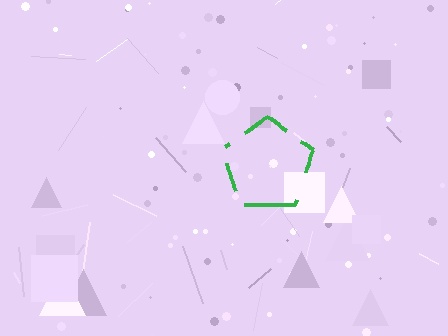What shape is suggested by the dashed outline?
The dashed outline suggests a pentagon.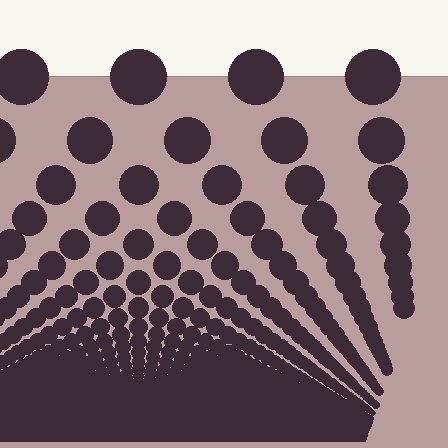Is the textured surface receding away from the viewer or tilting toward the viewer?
The surface appears to tilt toward the viewer. Texture elements get larger and sparser toward the top.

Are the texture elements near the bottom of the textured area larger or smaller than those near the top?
Smaller. The gradient is inverted — elements near the bottom are smaller and denser.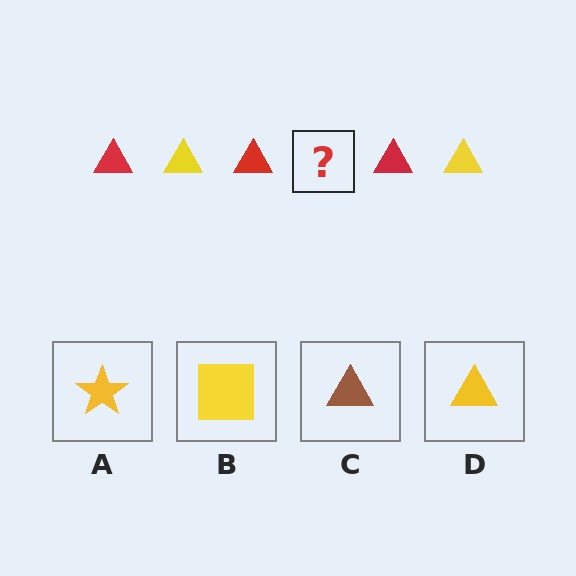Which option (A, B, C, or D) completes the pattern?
D.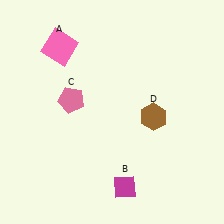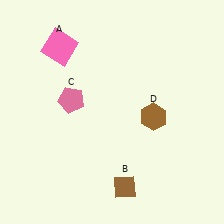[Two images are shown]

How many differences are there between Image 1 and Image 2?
There is 1 difference between the two images.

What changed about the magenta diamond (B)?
In Image 1, B is magenta. In Image 2, it changed to brown.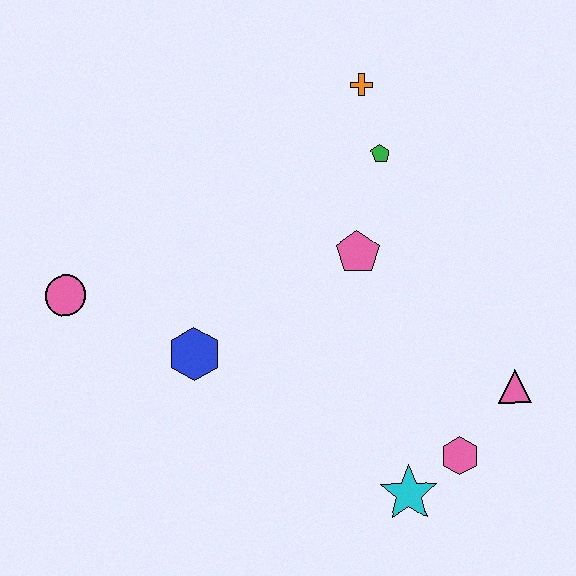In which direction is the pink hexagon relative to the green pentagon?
The pink hexagon is below the green pentagon.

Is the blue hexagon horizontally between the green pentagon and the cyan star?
No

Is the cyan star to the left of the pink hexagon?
Yes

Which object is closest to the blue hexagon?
The pink circle is closest to the blue hexagon.